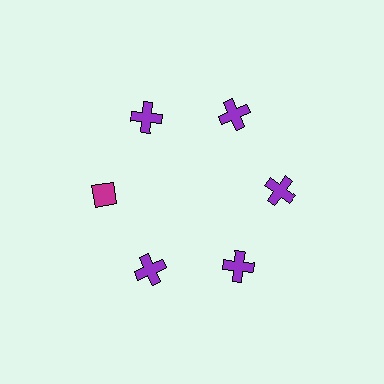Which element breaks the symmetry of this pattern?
The magenta diamond at roughly the 9 o'clock position breaks the symmetry. All other shapes are purple crosses.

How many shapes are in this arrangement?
There are 6 shapes arranged in a ring pattern.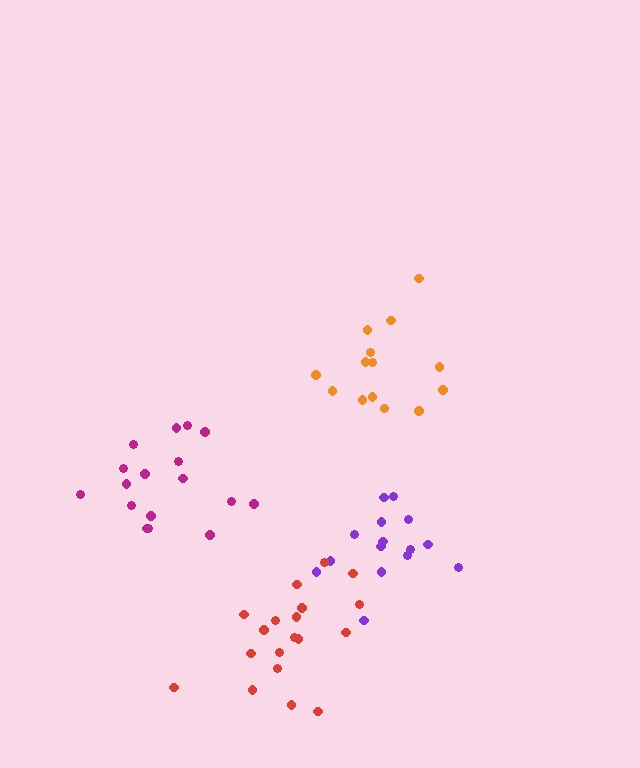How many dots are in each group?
Group 1: 14 dots, Group 2: 15 dots, Group 3: 19 dots, Group 4: 17 dots (65 total).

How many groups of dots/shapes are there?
There are 4 groups.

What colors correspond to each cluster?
The clusters are colored: orange, purple, red, magenta.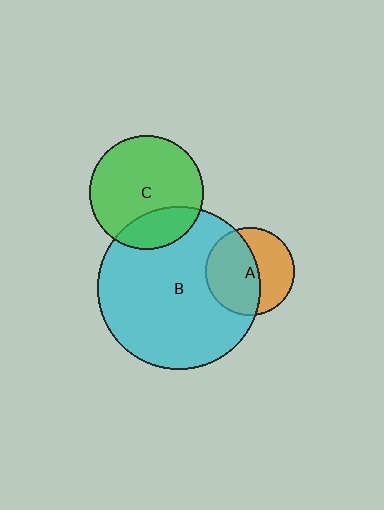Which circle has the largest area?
Circle B (cyan).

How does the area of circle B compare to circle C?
Approximately 2.0 times.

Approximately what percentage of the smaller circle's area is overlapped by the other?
Approximately 25%.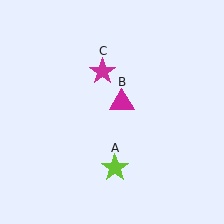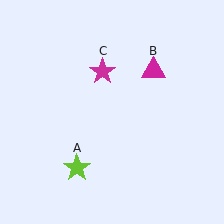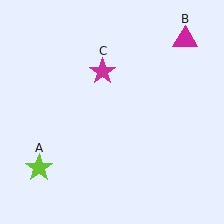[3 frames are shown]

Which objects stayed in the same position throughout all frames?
Magenta star (object C) remained stationary.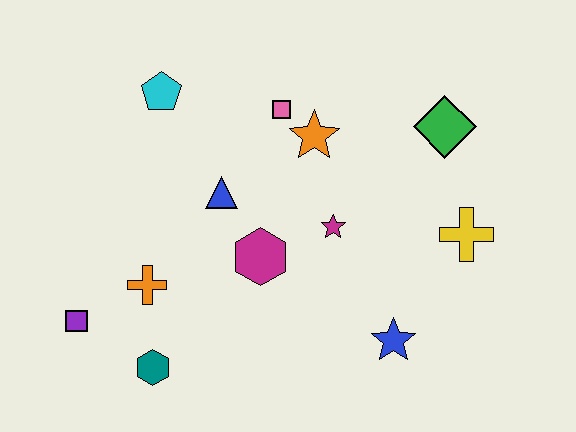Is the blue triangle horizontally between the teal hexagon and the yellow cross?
Yes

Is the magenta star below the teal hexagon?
No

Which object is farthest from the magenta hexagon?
The green diamond is farthest from the magenta hexagon.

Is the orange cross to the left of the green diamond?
Yes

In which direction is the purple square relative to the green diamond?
The purple square is to the left of the green diamond.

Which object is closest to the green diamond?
The yellow cross is closest to the green diamond.